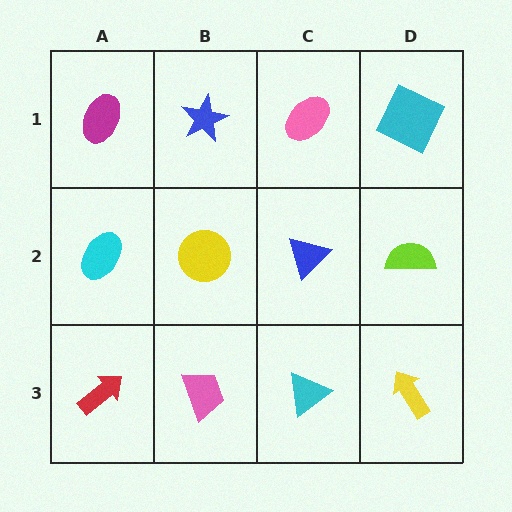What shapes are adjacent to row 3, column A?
A cyan ellipse (row 2, column A), a pink trapezoid (row 3, column B).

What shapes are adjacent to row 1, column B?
A yellow circle (row 2, column B), a magenta ellipse (row 1, column A), a pink ellipse (row 1, column C).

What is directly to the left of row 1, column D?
A pink ellipse.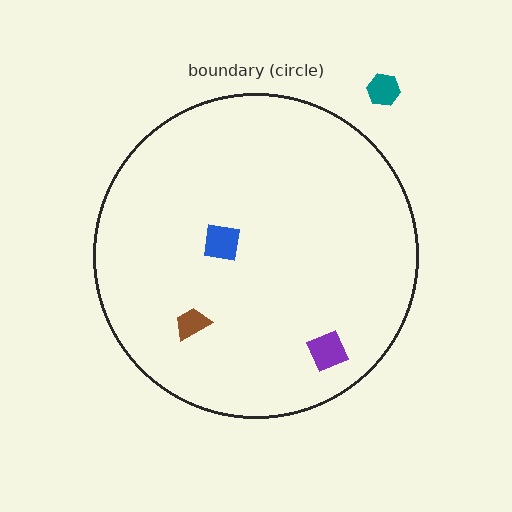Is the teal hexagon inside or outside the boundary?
Outside.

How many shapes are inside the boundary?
3 inside, 1 outside.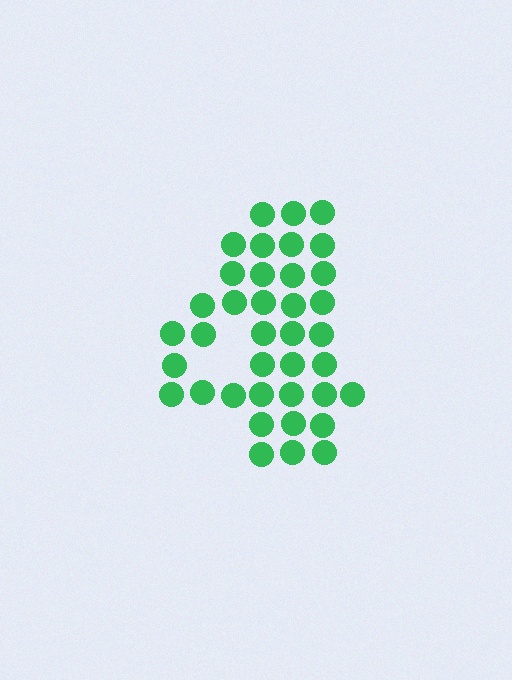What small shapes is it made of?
It is made of small circles.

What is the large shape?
The large shape is the digit 4.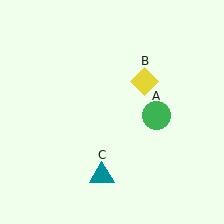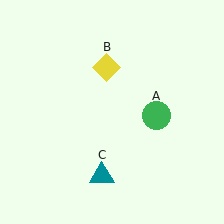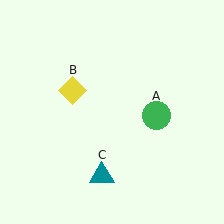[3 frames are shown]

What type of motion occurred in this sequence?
The yellow diamond (object B) rotated counterclockwise around the center of the scene.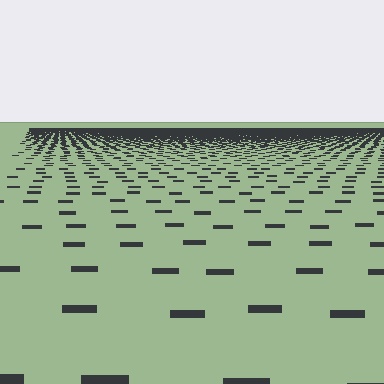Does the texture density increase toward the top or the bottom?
Density increases toward the top.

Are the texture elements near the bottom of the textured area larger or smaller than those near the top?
Larger. Near the bottom, elements are closer to the viewer and appear at a bigger on-screen size.